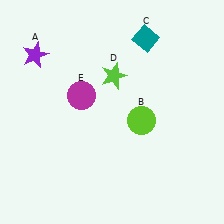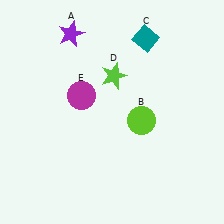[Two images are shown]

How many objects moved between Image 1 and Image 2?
1 object moved between the two images.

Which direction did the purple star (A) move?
The purple star (A) moved right.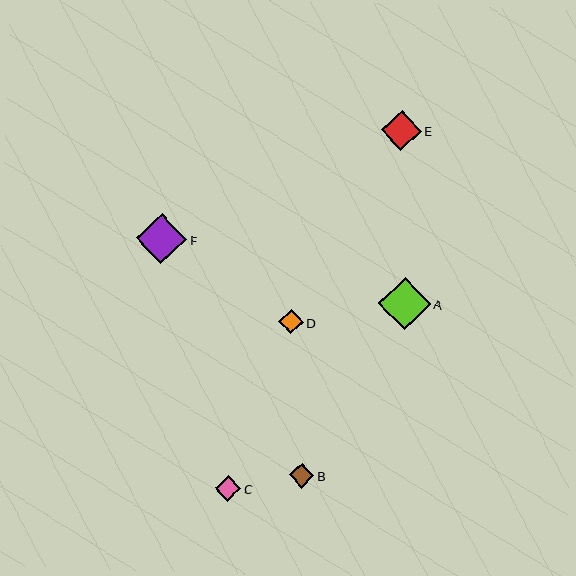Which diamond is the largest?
Diamond A is the largest with a size of approximately 53 pixels.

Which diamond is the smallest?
Diamond D is the smallest with a size of approximately 24 pixels.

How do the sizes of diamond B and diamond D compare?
Diamond B and diamond D are approximately the same size.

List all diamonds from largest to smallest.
From largest to smallest: A, F, E, C, B, D.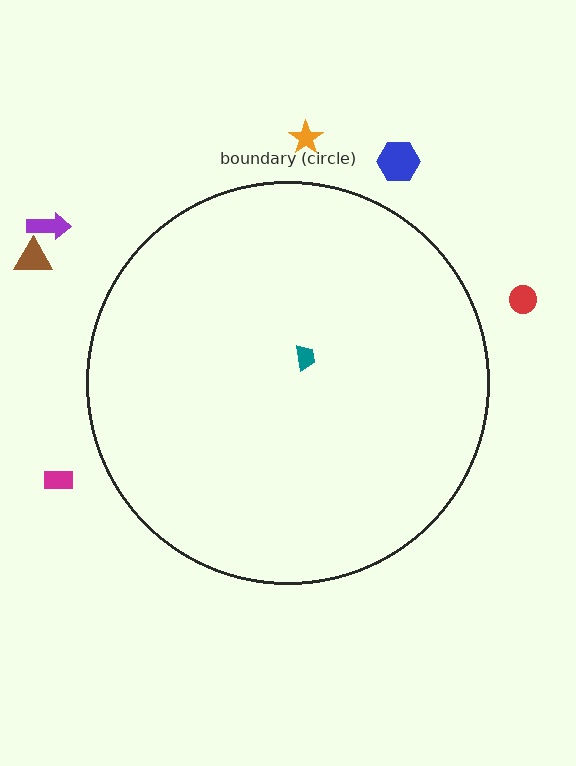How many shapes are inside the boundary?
1 inside, 6 outside.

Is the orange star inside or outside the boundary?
Outside.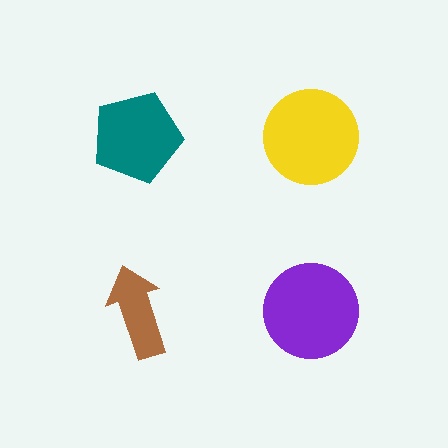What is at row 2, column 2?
A purple circle.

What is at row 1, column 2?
A yellow circle.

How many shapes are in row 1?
2 shapes.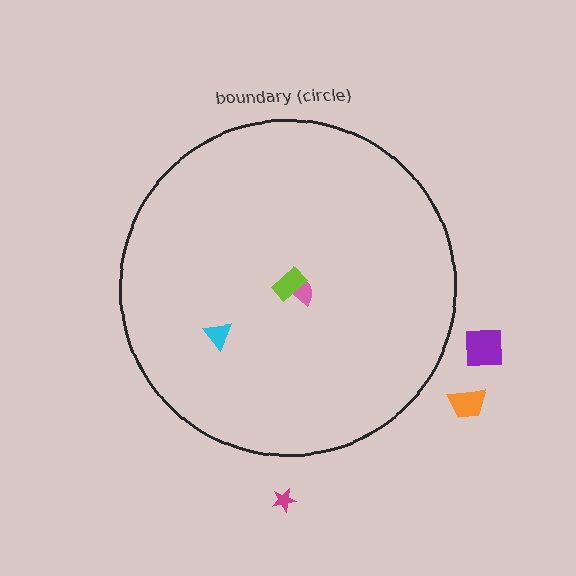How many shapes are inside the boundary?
3 inside, 3 outside.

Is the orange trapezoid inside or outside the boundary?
Outside.